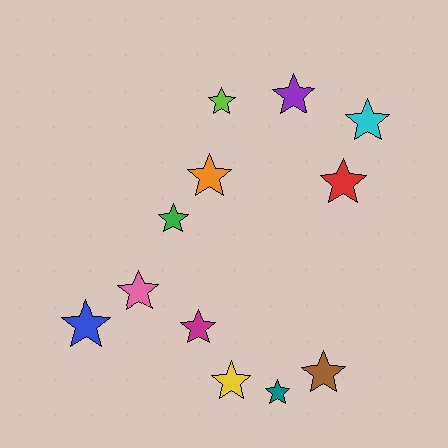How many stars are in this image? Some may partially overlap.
There are 12 stars.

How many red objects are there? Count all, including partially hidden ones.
There is 1 red object.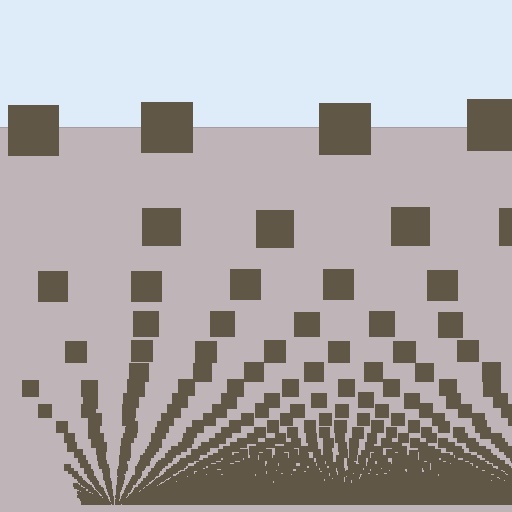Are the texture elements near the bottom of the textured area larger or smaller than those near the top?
Smaller. The gradient is inverted — elements near the bottom are smaller and denser.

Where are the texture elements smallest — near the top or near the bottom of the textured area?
Near the bottom.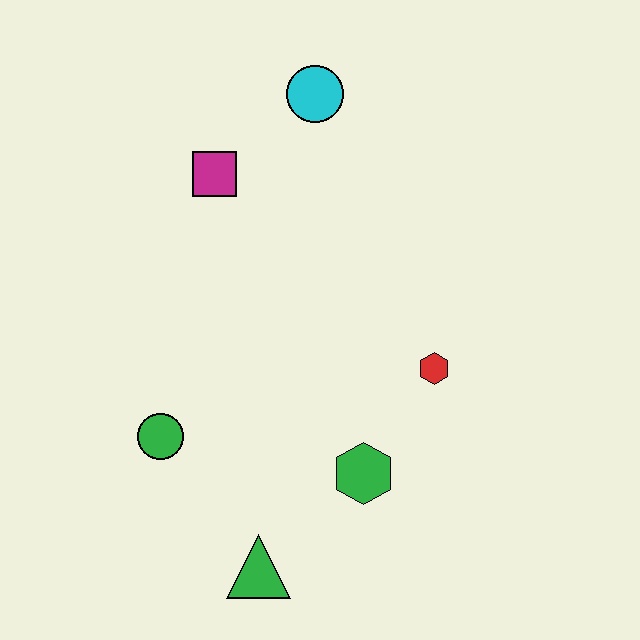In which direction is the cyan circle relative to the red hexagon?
The cyan circle is above the red hexagon.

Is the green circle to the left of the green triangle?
Yes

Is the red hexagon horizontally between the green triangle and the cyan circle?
No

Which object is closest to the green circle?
The green triangle is closest to the green circle.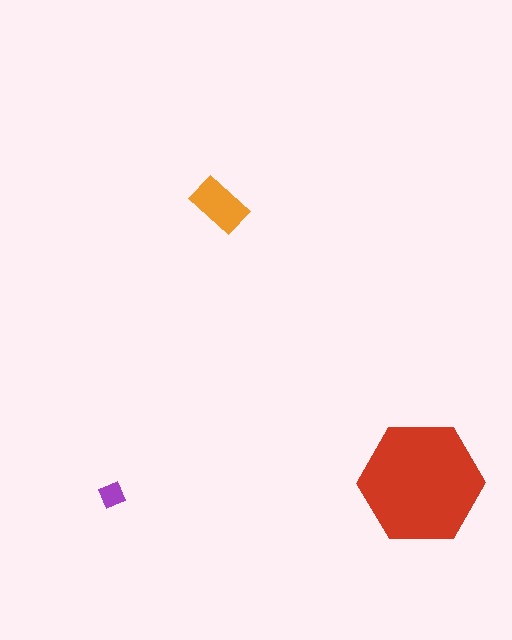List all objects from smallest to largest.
The purple diamond, the orange rectangle, the red hexagon.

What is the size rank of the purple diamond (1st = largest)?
3rd.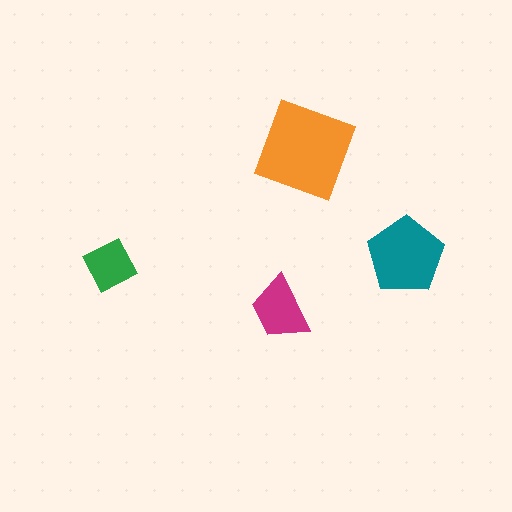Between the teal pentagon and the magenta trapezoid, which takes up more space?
The teal pentagon.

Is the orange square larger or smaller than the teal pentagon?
Larger.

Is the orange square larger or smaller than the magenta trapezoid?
Larger.